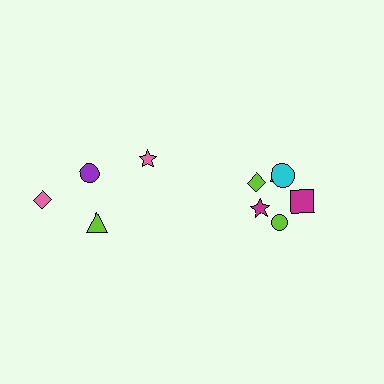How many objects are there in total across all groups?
There are 10 objects.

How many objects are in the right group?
There are 6 objects.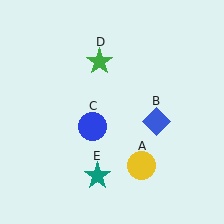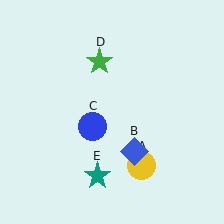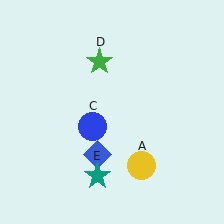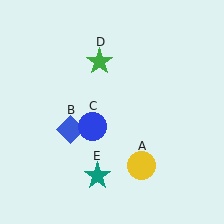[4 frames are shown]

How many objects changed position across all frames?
1 object changed position: blue diamond (object B).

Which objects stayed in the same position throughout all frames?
Yellow circle (object A) and blue circle (object C) and green star (object D) and teal star (object E) remained stationary.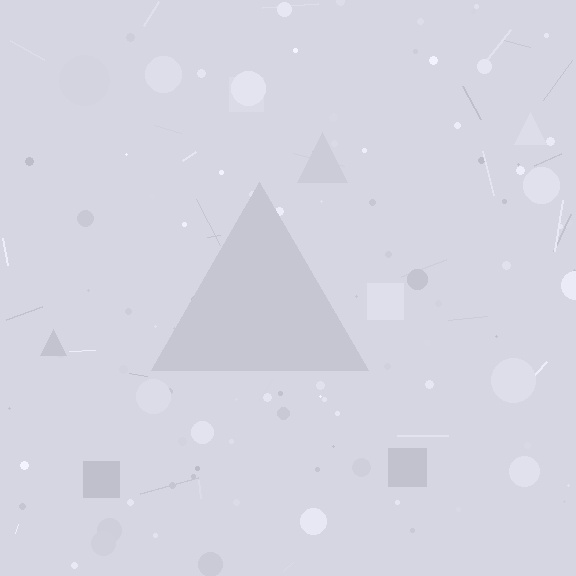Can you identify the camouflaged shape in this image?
The camouflaged shape is a triangle.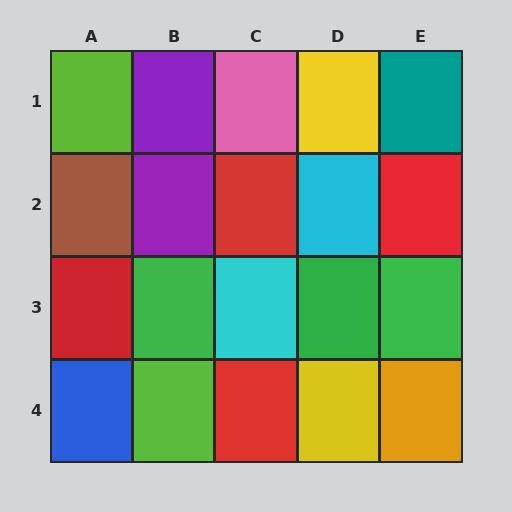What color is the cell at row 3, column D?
Green.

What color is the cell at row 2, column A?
Brown.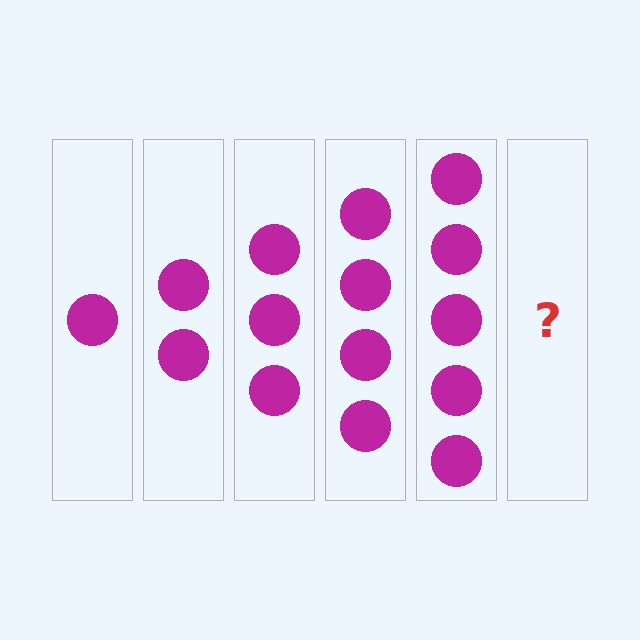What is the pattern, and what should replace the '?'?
The pattern is that each step adds one more circle. The '?' should be 6 circles.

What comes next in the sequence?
The next element should be 6 circles.